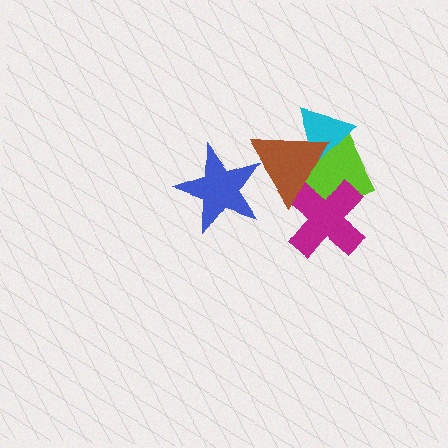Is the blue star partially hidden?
No, no other shape covers it.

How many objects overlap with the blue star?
1 object overlaps with the blue star.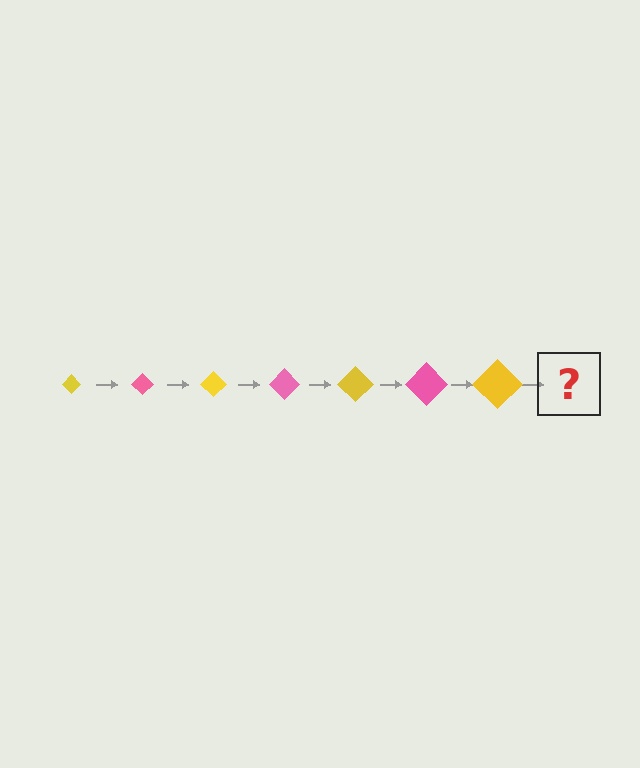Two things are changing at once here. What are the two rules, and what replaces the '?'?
The two rules are that the diamond grows larger each step and the color cycles through yellow and pink. The '?' should be a pink diamond, larger than the previous one.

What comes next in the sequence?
The next element should be a pink diamond, larger than the previous one.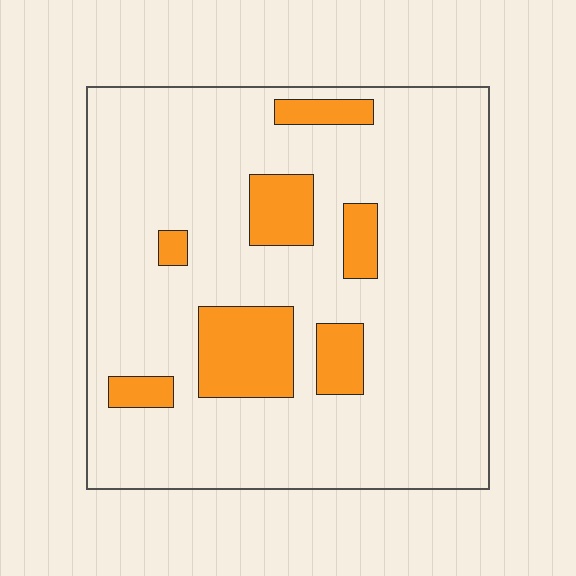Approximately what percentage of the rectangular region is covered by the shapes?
Approximately 15%.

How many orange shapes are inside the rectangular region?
7.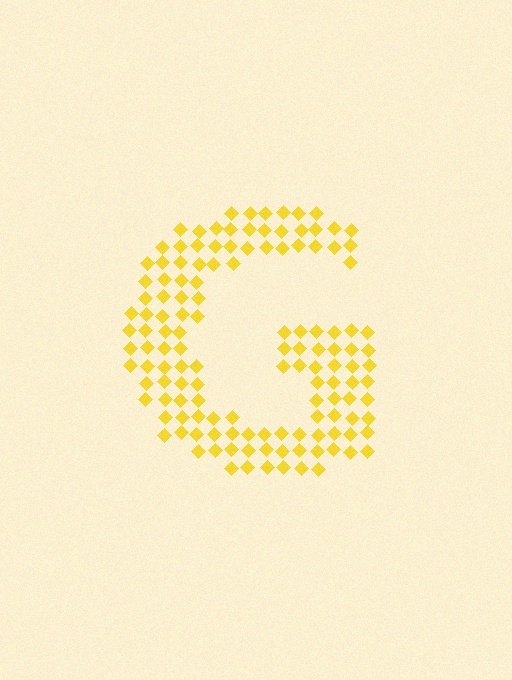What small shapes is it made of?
It is made of small diamonds.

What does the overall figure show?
The overall figure shows the letter G.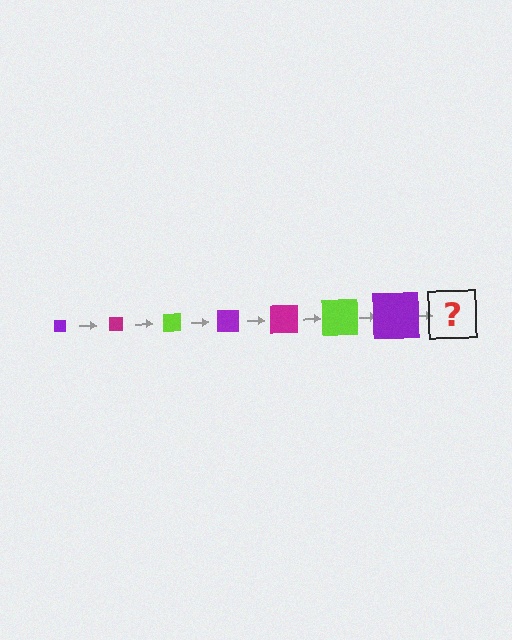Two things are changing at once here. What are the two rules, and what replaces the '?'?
The two rules are that the square grows larger each step and the color cycles through purple, magenta, and lime. The '?' should be a magenta square, larger than the previous one.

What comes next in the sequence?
The next element should be a magenta square, larger than the previous one.